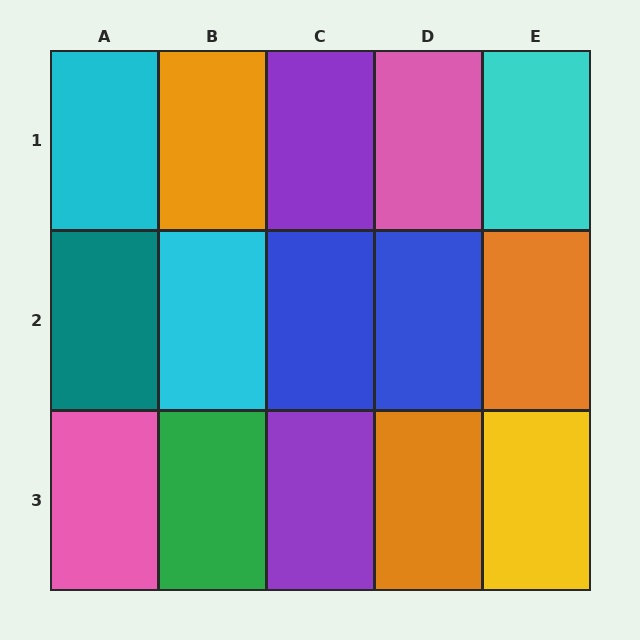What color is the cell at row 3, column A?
Pink.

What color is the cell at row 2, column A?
Teal.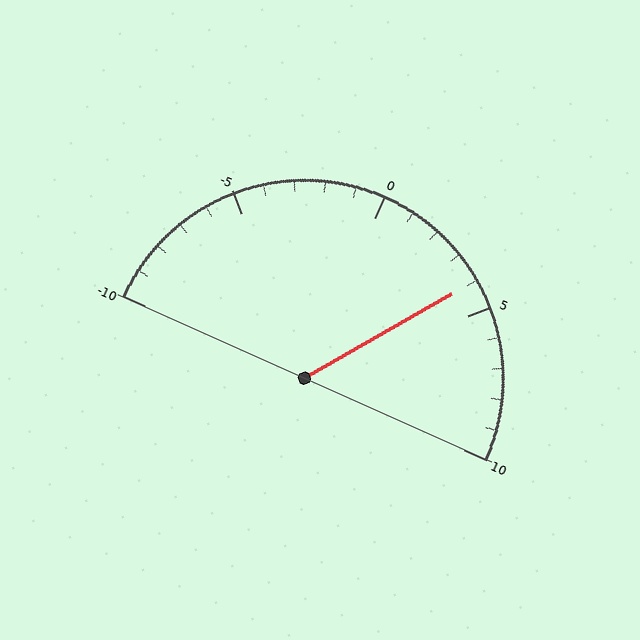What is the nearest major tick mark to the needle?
The nearest major tick mark is 5.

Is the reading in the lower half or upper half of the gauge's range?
The reading is in the upper half of the range (-10 to 10).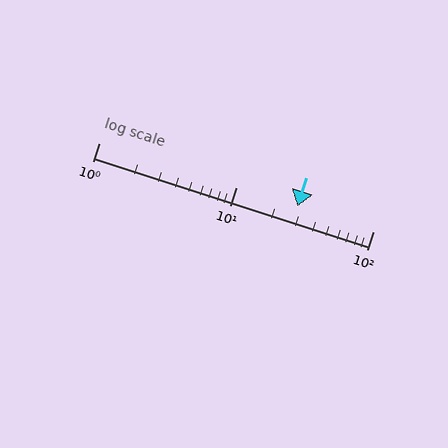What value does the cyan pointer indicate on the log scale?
The pointer indicates approximately 28.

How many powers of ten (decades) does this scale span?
The scale spans 2 decades, from 1 to 100.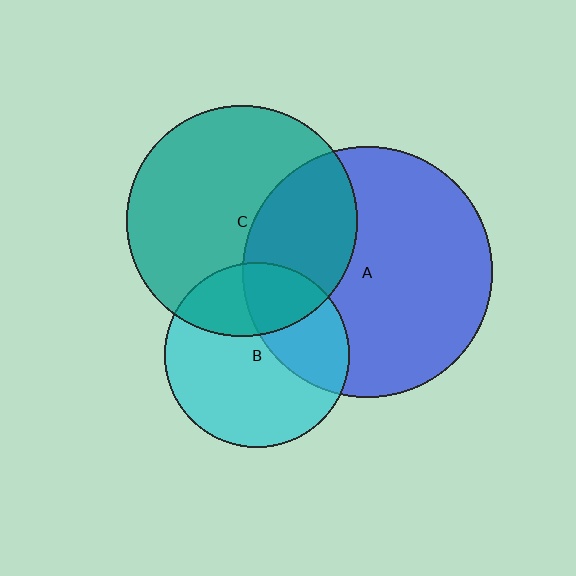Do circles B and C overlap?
Yes.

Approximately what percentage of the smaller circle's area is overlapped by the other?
Approximately 30%.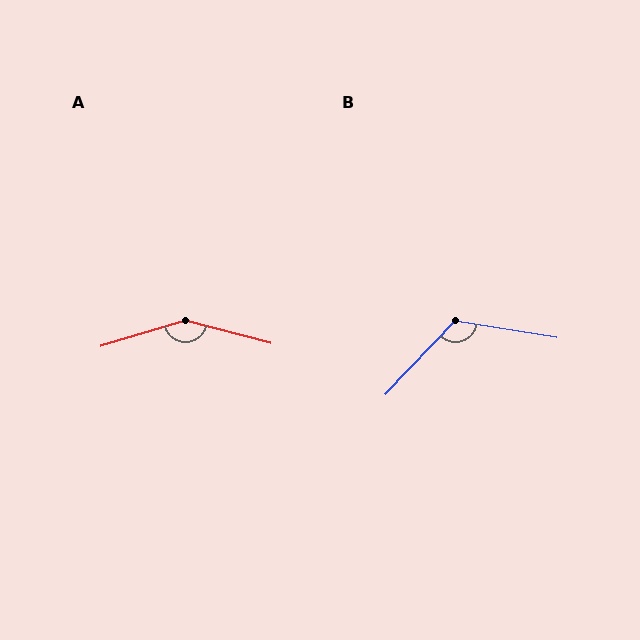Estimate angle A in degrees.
Approximately 148 degrees.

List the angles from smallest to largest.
B (124°), A (148°).